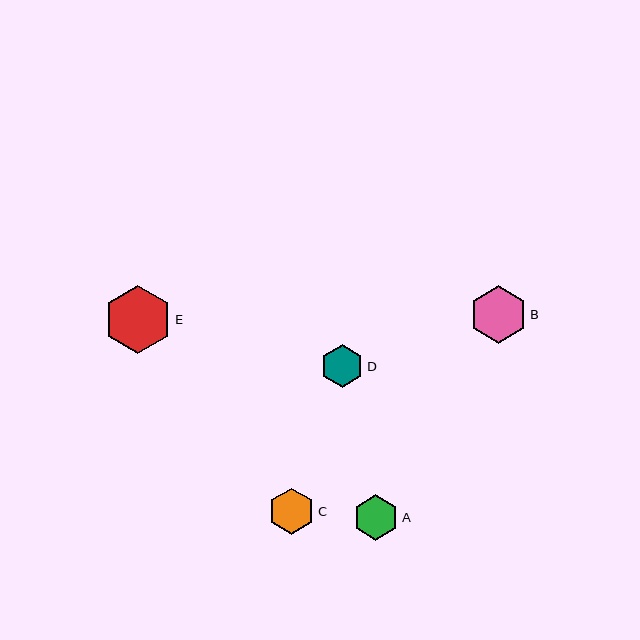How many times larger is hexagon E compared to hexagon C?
Hexagon E is approximately 1.5 times the size of hexagon C.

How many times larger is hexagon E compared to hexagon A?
Hexagon E is approximately 1.5 times the size of hexagon A.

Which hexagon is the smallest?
Hexagon D is the smallest with a size of approximately 43 pixels.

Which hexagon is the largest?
Hexagon E is the largest with a size of approximately 68 pixels.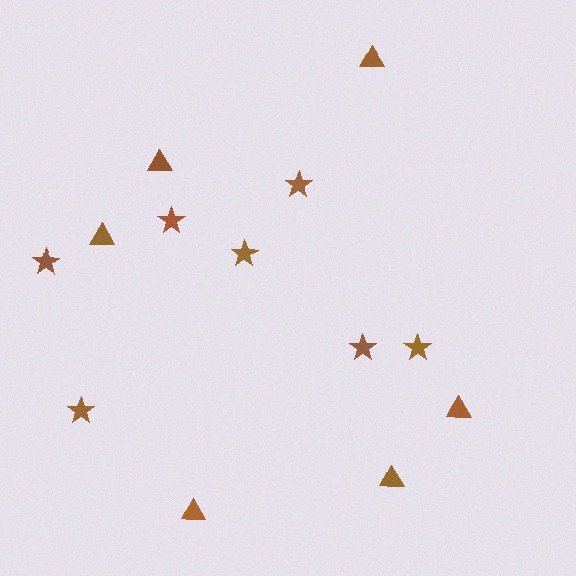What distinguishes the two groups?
There are 2 groups: one group of stars (7) and one group of triangles (6).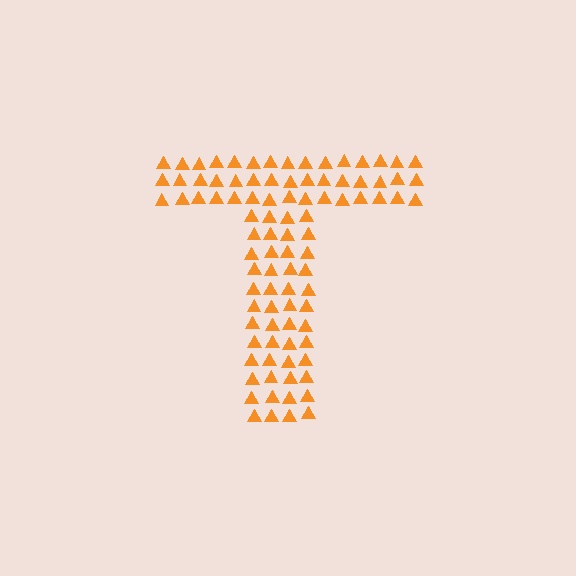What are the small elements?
The small elements are triangles.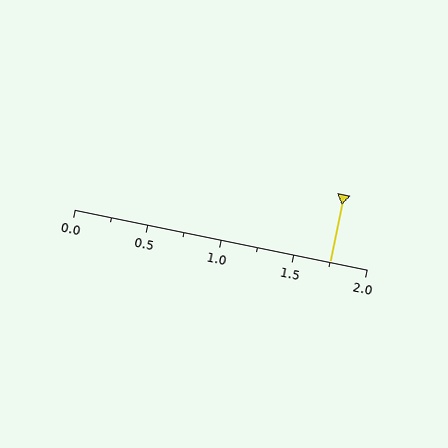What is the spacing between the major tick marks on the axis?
The major ticks are spaced 0.5 apart.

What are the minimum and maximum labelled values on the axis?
The axis runs from 0.0 to 2.0.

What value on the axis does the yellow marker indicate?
The marker indicates approximately 1.75.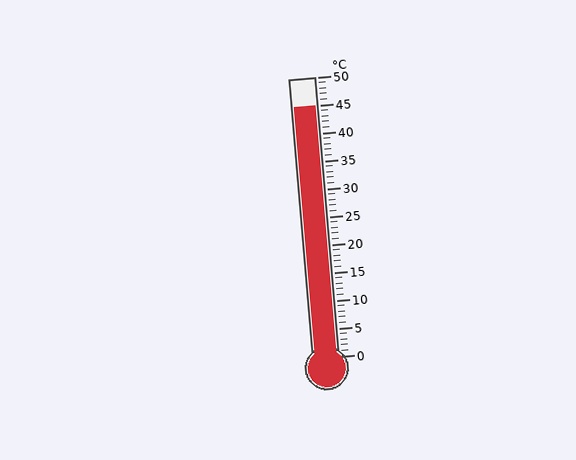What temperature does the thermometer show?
The thermometer shows approximately 45°C.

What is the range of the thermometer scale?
The thermometer scale ranges from 0°C to 50°C.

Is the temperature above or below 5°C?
The temperature is above 5°C.